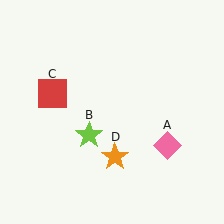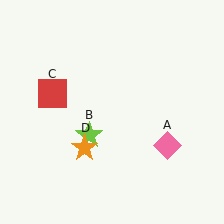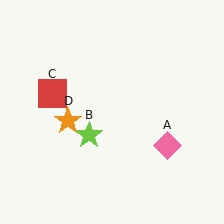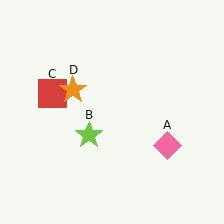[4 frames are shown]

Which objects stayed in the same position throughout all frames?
Pink diamond (object A) and lime star (object B) and red square (object C) remained stationary.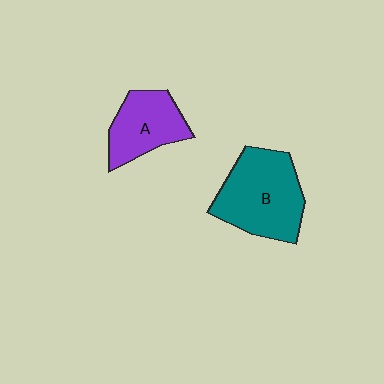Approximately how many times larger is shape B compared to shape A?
Approximately 1.5 times.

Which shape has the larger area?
Shape B (teal).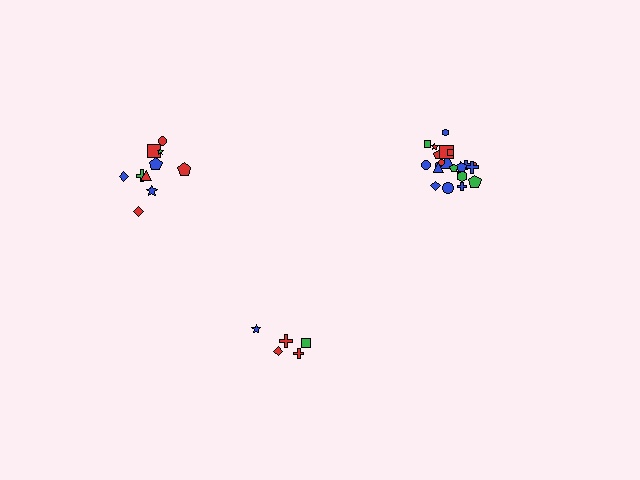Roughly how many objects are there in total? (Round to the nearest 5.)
Roughly 35 objects in total.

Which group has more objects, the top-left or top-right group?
The top-right group.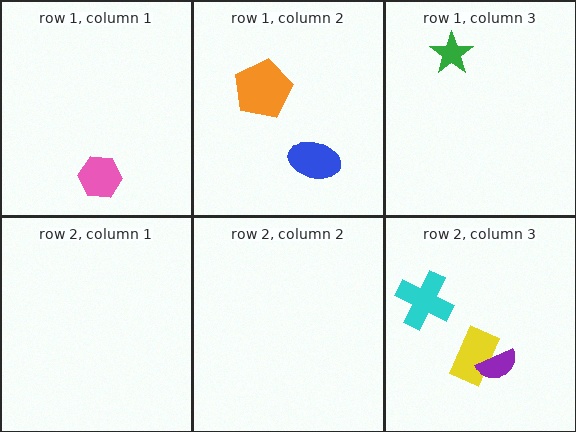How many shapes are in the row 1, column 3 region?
1.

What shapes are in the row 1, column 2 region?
The blue ellipse, the orange pentagon.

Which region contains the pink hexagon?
The row 1, column 1 region.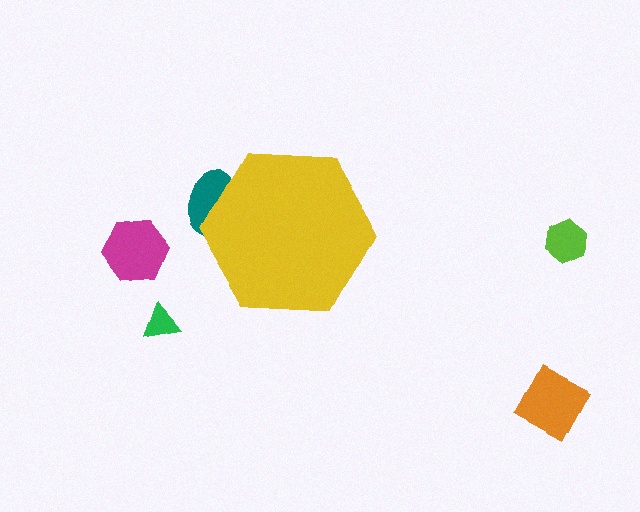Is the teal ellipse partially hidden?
Yes, the teal ellipse is partially hidden behind the yellow hexagon.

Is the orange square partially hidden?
No, the orange square is fully visible.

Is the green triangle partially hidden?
No, the green triangle is fully visible.